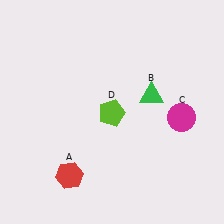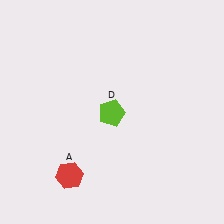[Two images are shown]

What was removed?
The magenta circle (C), the green triangle (B) were removed in Image 2.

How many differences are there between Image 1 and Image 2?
There are 2 differences between the two images.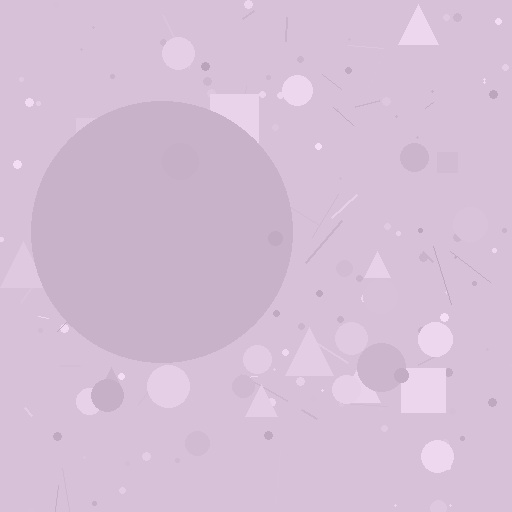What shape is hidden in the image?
A circle is hidden in the image.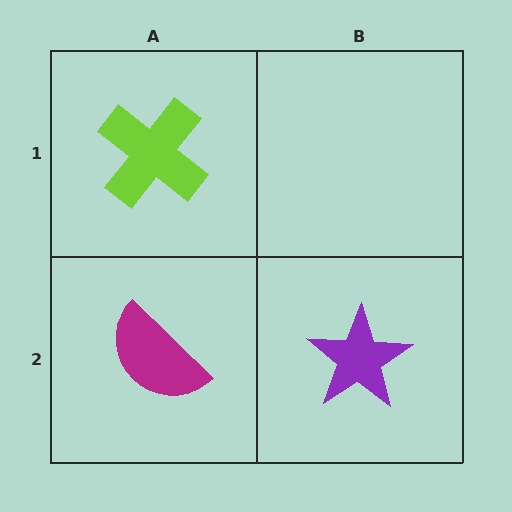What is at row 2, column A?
A magenta semicircle.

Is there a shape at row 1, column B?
No, that cell is empty.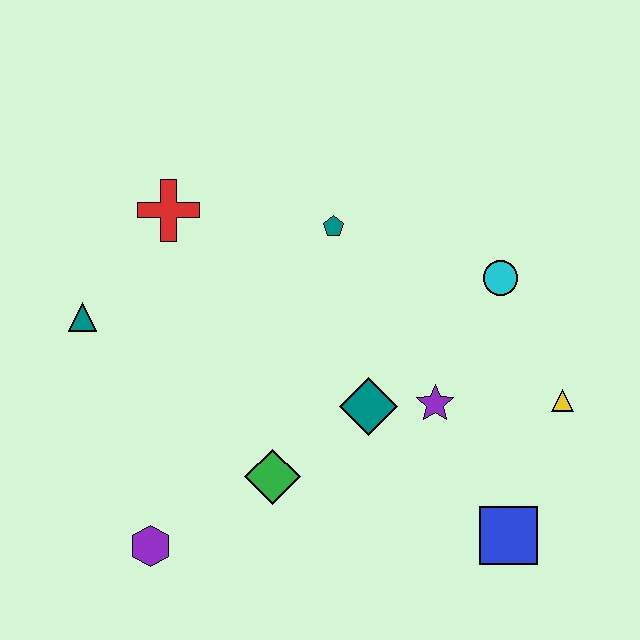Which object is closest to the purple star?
The teal diamond is closest to the purple star.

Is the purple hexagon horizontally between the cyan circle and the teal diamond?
No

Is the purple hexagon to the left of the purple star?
Yes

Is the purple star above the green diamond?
Yes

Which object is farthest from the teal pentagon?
The purple hexagon is farthest from the teal pentagon.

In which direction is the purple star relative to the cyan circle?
The purple star is below the cyan circle.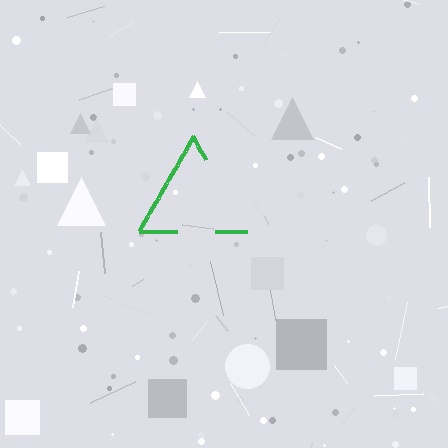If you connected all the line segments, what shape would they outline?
They would outline a triangle.